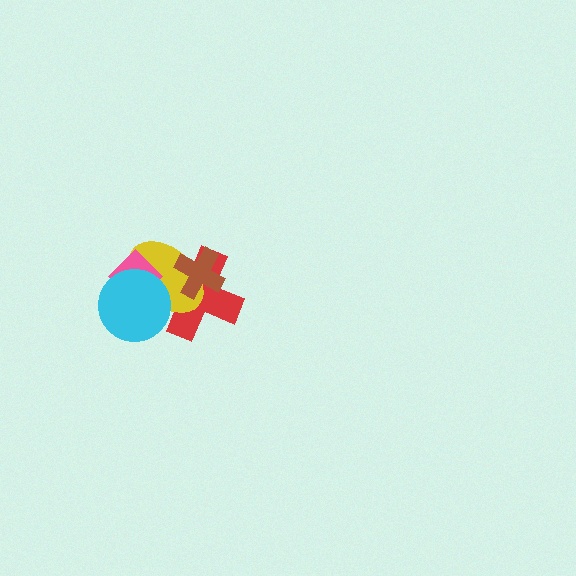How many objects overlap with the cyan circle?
3 objects overlap with the cyan circle.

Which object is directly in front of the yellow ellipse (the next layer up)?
The pink diamond is directly in front of the yellow ellipse.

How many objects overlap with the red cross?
4 objects overlap with the red cross.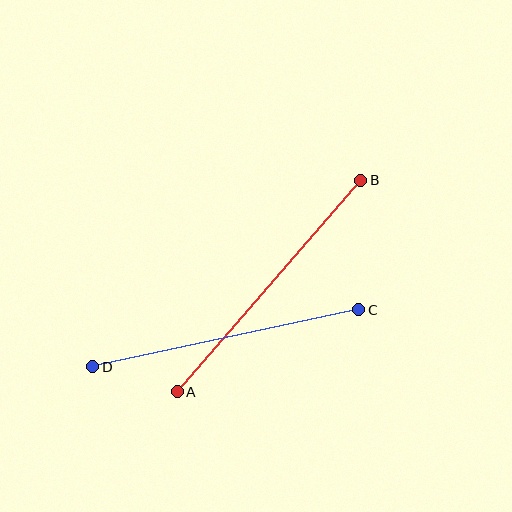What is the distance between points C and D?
The distance is approximately 272 pixels.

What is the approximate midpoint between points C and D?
The midpoint is at approximately (226, 338) pixels.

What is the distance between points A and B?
The distance is approximately 280 pixels.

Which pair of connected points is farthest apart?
Points A and B are farthest apart.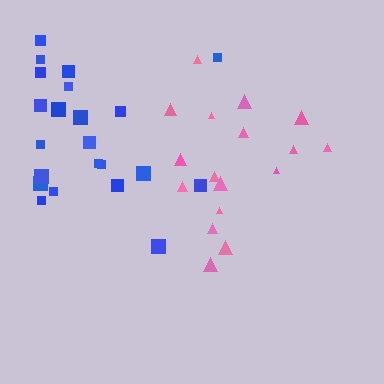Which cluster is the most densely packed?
Blue.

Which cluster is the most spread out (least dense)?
Pink.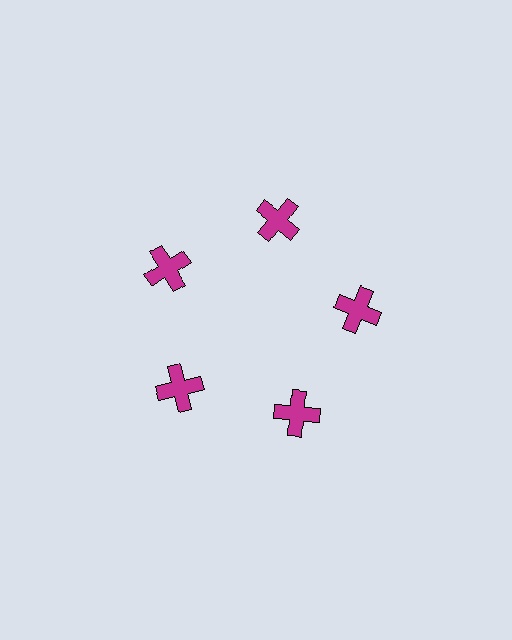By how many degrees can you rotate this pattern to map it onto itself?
The pattern maps onto itself every 72 degrees of rotation.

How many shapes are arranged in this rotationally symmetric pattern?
There are 5 shapes, arranged in 5 groups of 1.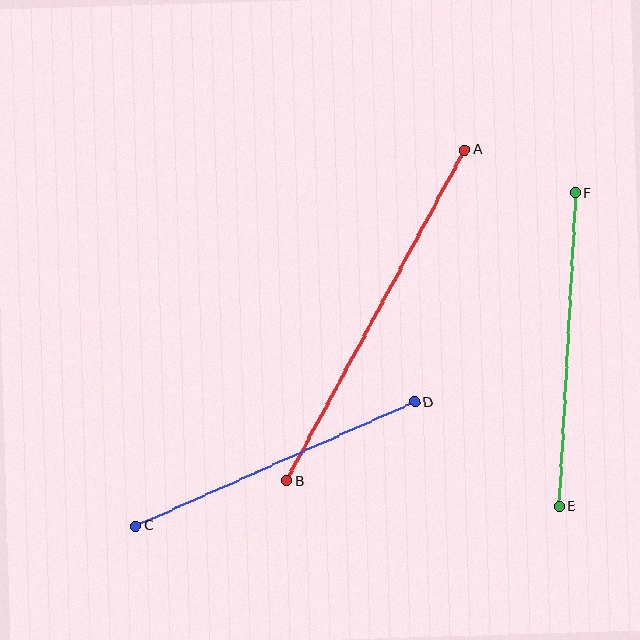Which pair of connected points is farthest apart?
Points A and B are farthest apart.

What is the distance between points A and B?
The distance is approximately 375 pixels.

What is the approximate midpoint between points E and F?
The midpoint is at approximately (567, 350) pixels.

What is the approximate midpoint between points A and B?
The midpoint is at approximately (376, 315) pixels.